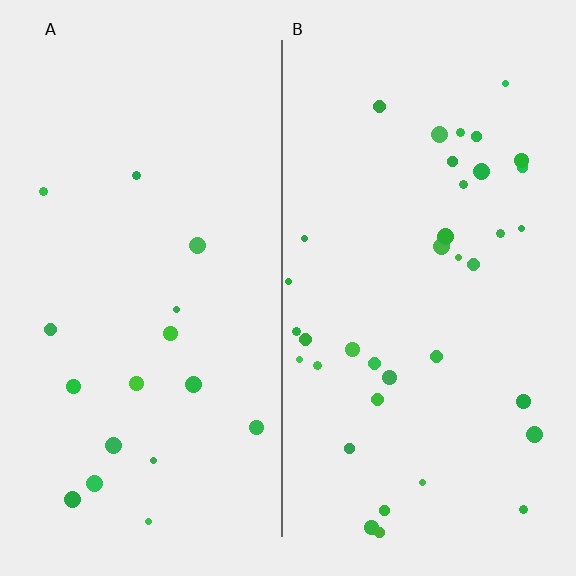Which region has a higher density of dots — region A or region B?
B (the right).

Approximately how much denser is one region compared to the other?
Approximately 2.2× — region B over region A.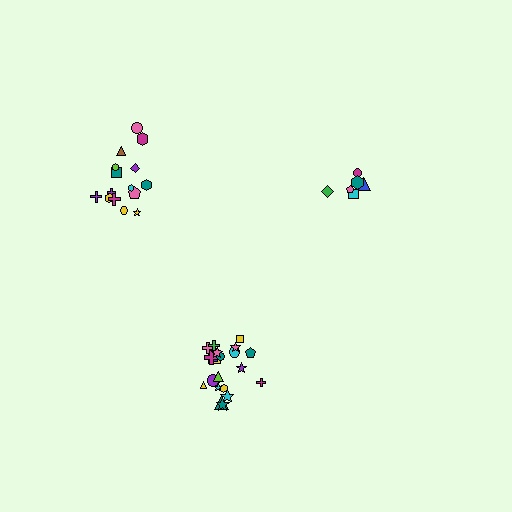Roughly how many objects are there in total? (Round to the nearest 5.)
Roughly 45 objects in total.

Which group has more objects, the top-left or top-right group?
The top-left group.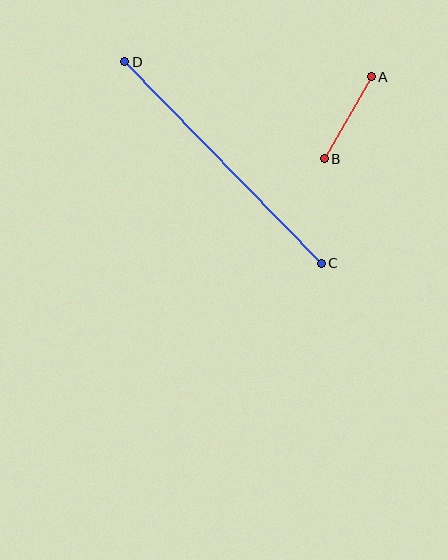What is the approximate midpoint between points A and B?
The midpoint is at approximately (348, 118) pixels.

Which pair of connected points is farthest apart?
Points C and D are farthest apart.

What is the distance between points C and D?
The distance is approximately 282 pixels.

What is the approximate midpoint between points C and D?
The midpoint is at approximately (223, 163) pixels.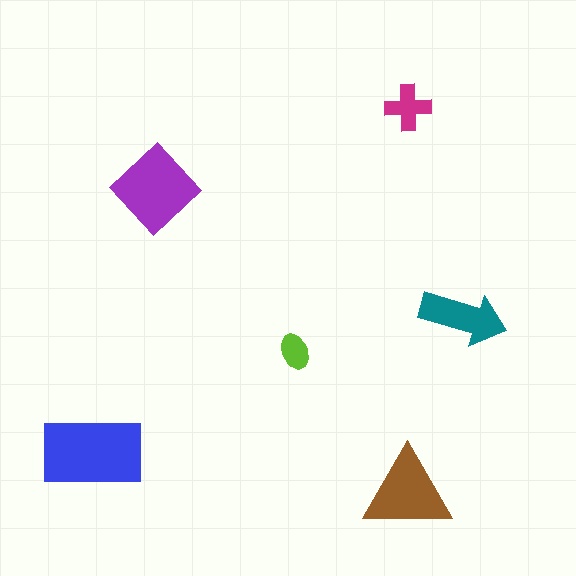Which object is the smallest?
The lime ellipse.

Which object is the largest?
The blue rectangle.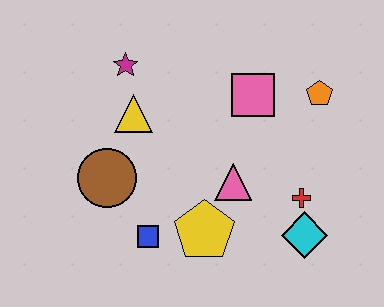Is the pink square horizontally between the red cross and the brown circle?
Yes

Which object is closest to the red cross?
The cyan diamond is closest to the red cross.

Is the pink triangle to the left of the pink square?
Yes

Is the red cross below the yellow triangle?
Yes